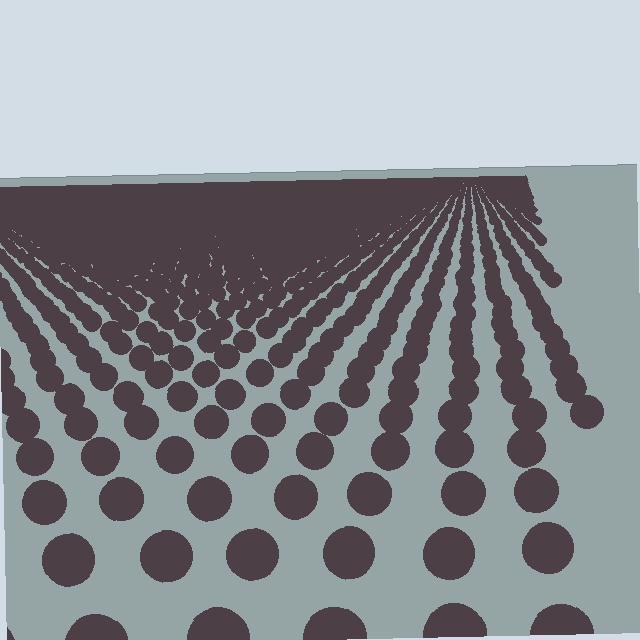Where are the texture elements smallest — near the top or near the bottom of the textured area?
Near the top.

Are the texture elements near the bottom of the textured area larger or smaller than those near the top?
Larger. Near the bottom, elements are closer to the viewer and appear at a bigger on-screen size.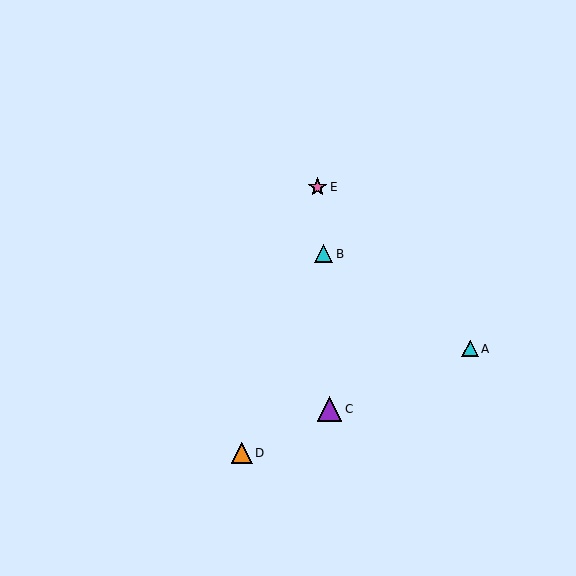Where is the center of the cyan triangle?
The center of the cyan triangle is at (470, 349).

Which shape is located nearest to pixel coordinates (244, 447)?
The orange triangle (labeled D) at (242, 453) is nearest to that location.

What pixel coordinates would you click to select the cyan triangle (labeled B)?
Click at (324, 254) to select the cyan triangle B.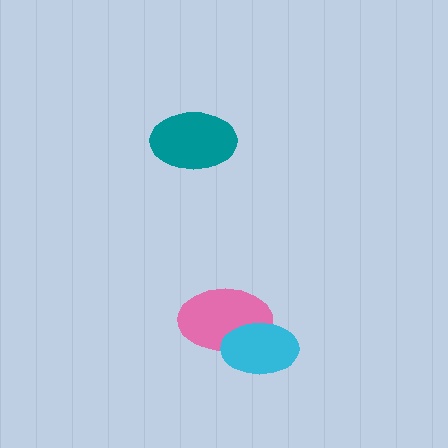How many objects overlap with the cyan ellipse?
1 object overlaps with the cyan ellipse.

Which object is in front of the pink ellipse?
The cyan ellipse is in front of the pink ellipse.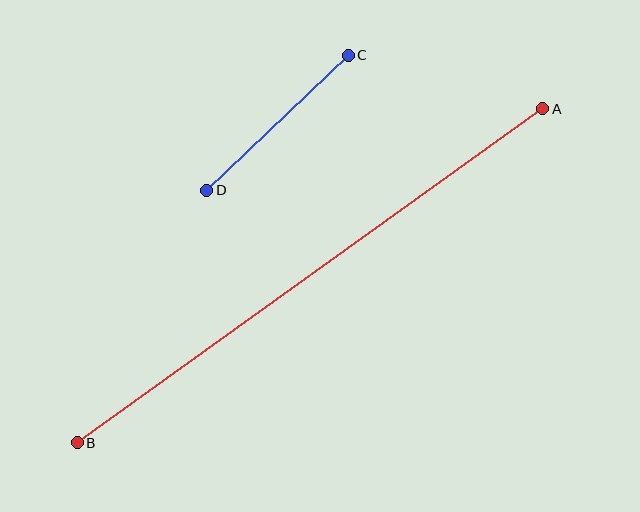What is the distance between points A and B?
The distance is approximately 573 pixels.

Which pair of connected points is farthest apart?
Points A and B are farthest apart.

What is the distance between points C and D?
The distance is approximately 195 pixels.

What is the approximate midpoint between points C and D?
The midpoint is at approximately (277, 123) pixels.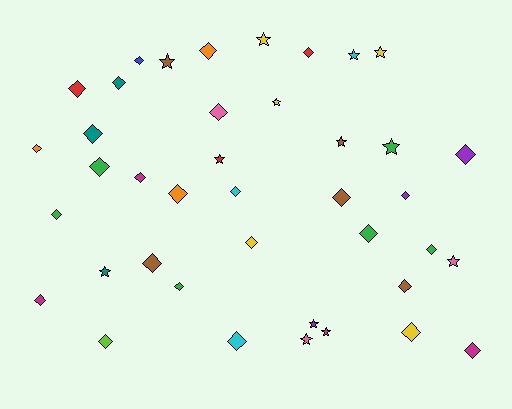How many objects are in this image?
There are 40 objects.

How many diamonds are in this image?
There are 27 diamonds.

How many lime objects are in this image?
There is 1 lime object.